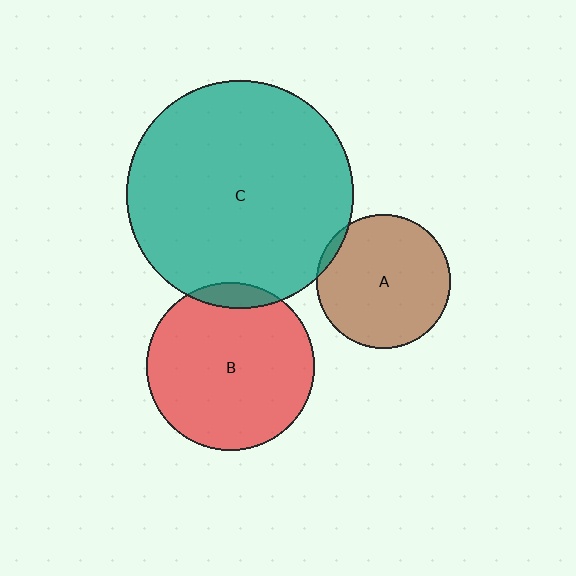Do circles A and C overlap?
Yes.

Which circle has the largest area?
Circle C (teal).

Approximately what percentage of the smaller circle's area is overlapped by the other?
Approximately 5%.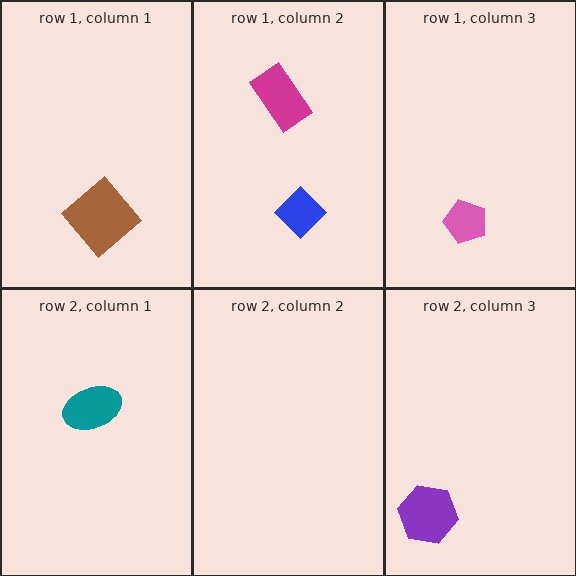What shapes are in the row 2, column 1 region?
The teal ellipse.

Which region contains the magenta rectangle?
The row 1, column 2 region.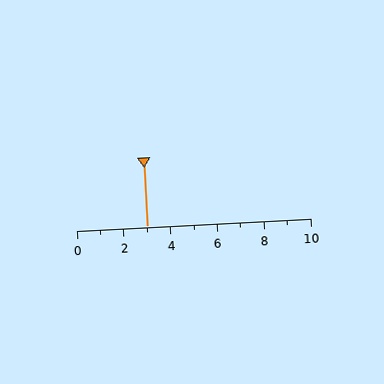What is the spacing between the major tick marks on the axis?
The major ticks are spaced 2 apart.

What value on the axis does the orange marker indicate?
The marker indicates approximately 3.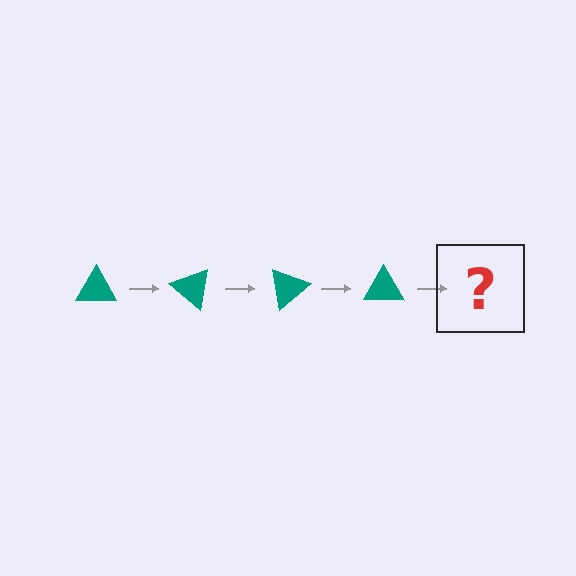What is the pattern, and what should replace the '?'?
The pattern is that the triangle rotates 40 degrees each step. The '?' should be a teal triangle rotated 160 degrees.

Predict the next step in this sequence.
The next step is a teal triangle rotated 160 degrees.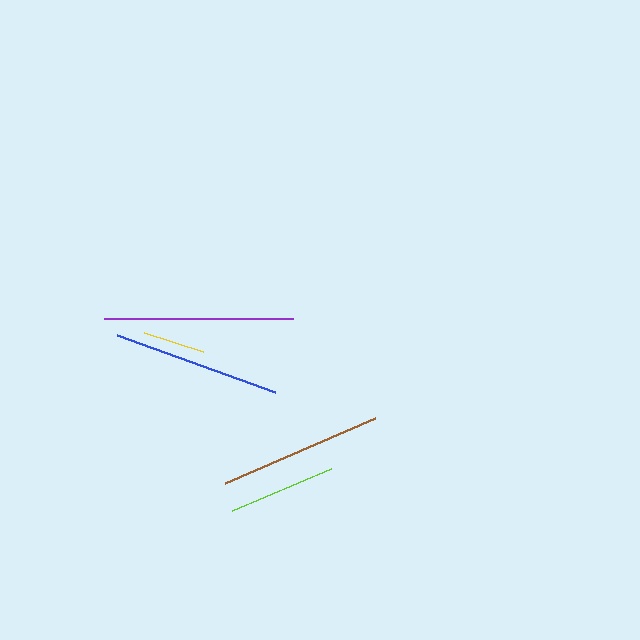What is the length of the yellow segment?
The yellow segment is approximately 61 pixels long.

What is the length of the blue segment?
The blue segment is approximately 168 pixels long.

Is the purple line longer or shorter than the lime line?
The purple line is longer than the lime line.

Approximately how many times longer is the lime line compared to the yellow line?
The lime line is approximately 1.7 times the length of the yellow line.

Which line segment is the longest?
The purple line is the longest at approximately 189 pixels.